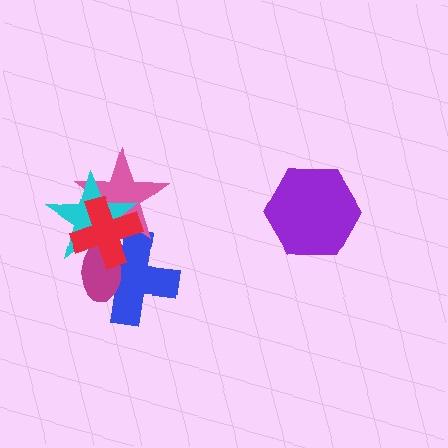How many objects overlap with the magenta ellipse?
3 objects overlap with the magenta ellipse.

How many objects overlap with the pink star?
3 objects overlap with the pink star.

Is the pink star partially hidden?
Yes, it is partially covered by another shape.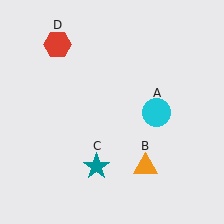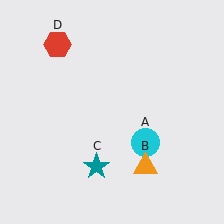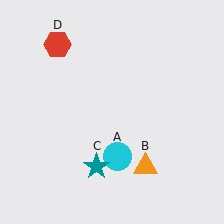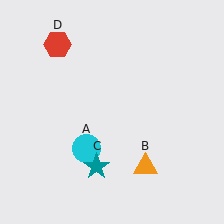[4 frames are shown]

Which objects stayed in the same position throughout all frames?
Orange triangle (object B) and teal star (object C) and red hexagon (object D) remained stationary.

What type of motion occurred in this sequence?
The cyan circle (object A) rotated clockwise around the center of the scene.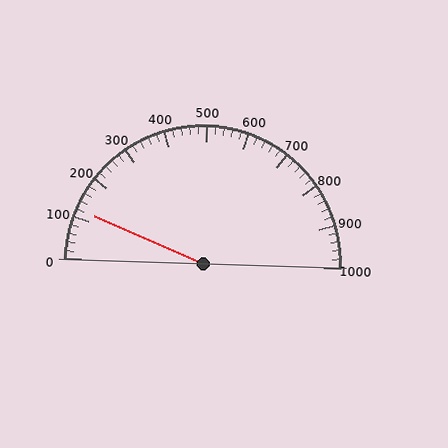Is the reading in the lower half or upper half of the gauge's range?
The reading is in the lower half of the range (0 to 1000).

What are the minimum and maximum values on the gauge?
The gauge ranges from 0 to 1000.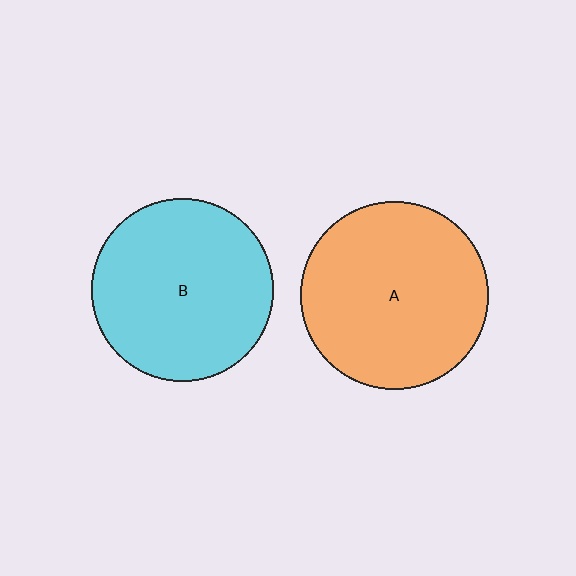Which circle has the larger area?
Circle A (orange).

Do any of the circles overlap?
No, none of the circles overlap.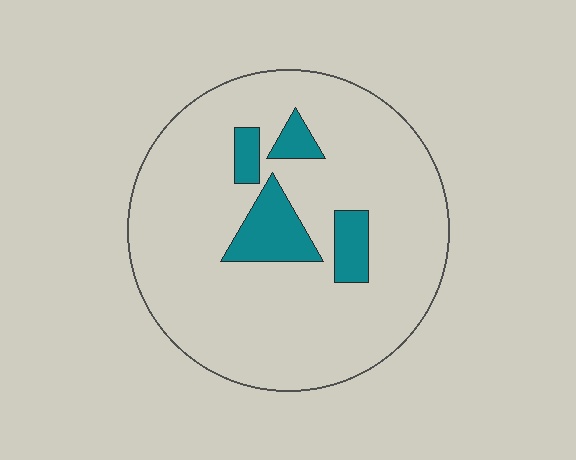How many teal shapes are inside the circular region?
4.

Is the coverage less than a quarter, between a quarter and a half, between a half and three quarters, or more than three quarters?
Less than a quarter.